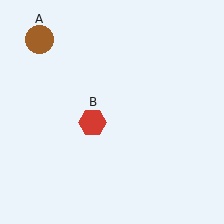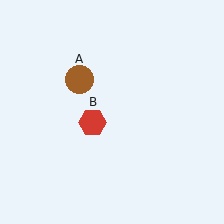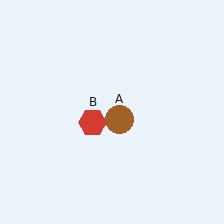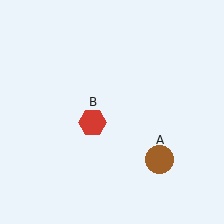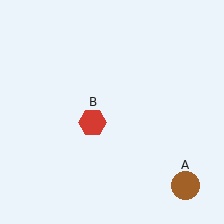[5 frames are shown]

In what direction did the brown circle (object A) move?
The brown circle (object A) moved down and to the right.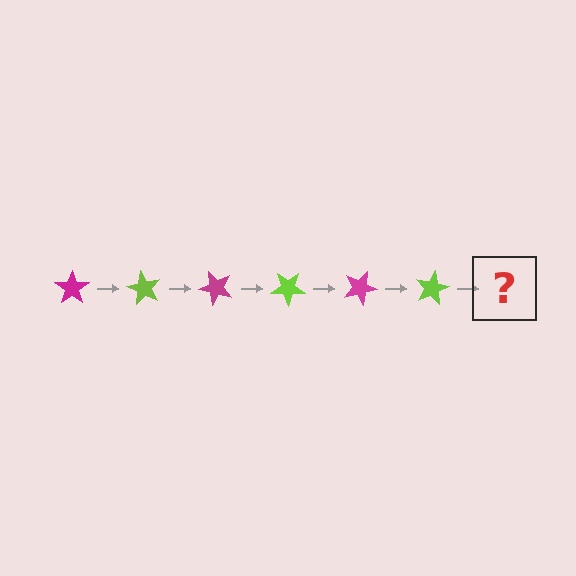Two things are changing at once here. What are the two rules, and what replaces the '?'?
The two rules are that it rotates 60 degrees each step and the color cycles through magenta and lime. The '?' should be a magenta star, rotated 360 degrees from the start.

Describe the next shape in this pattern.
It should be a magenta star, rotated 360 degrees from the start.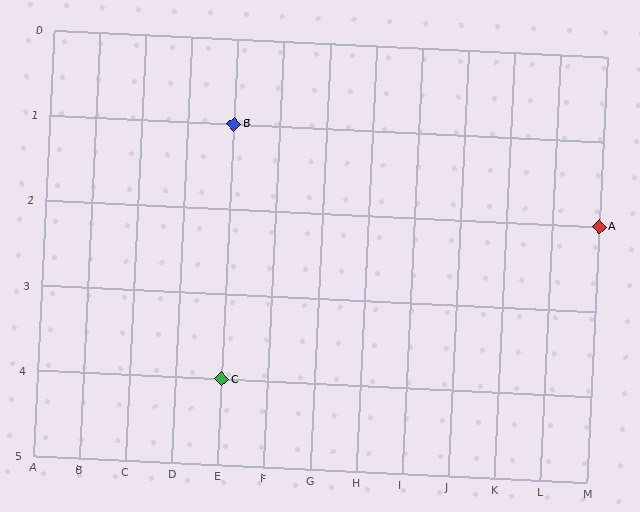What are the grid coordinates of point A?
Point A is at grid coordinates (M, 2).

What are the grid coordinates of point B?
Point B is at grid coordinates (E, 1).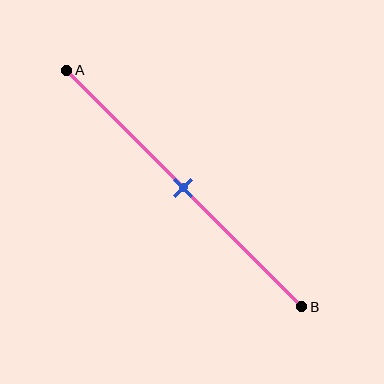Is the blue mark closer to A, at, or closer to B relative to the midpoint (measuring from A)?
The blue mark is approximately at the midpoint of segment AB.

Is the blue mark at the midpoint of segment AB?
Yes, the mark is approximately at the midpoint.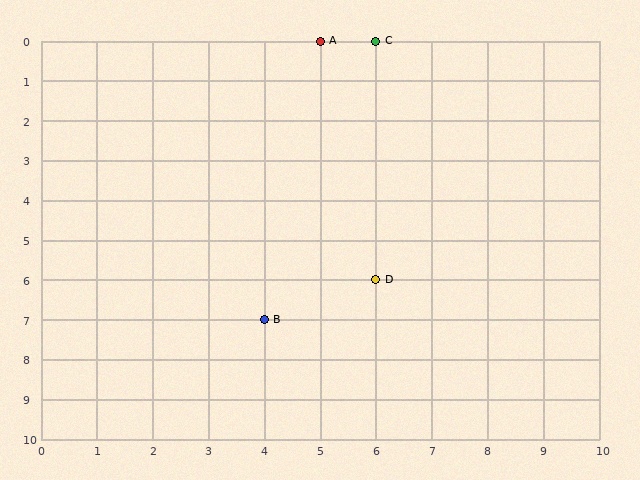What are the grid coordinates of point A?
Point A is at grid coordinates (5, 0).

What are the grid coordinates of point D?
Point D is at grid coordinates (6, 6).